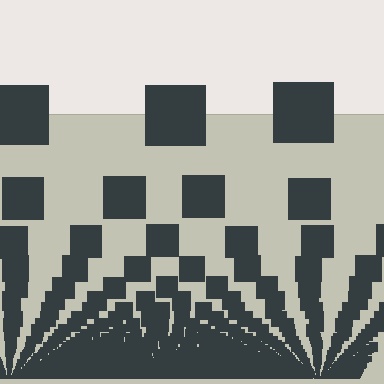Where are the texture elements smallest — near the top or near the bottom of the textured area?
Near the bottom.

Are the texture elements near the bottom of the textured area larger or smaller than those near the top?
Smaller. The gradient is inverted — elements near the bottom are smaller and denser.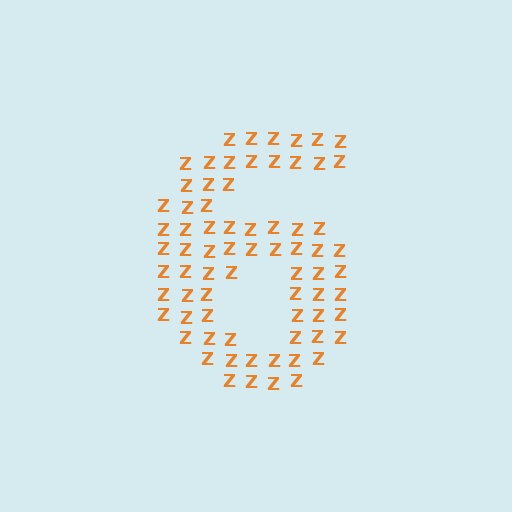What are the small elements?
The small elements are letter Z's.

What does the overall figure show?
The overall figure shows the digit 6.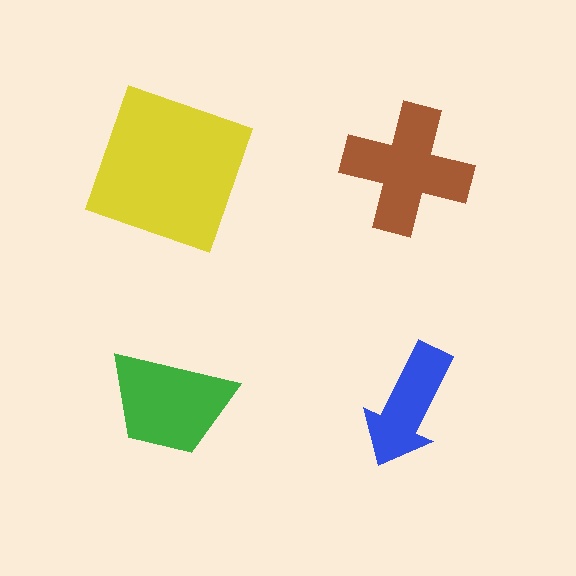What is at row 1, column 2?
A brown cross.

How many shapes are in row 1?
2 shapes.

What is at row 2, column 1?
A green trapezoid.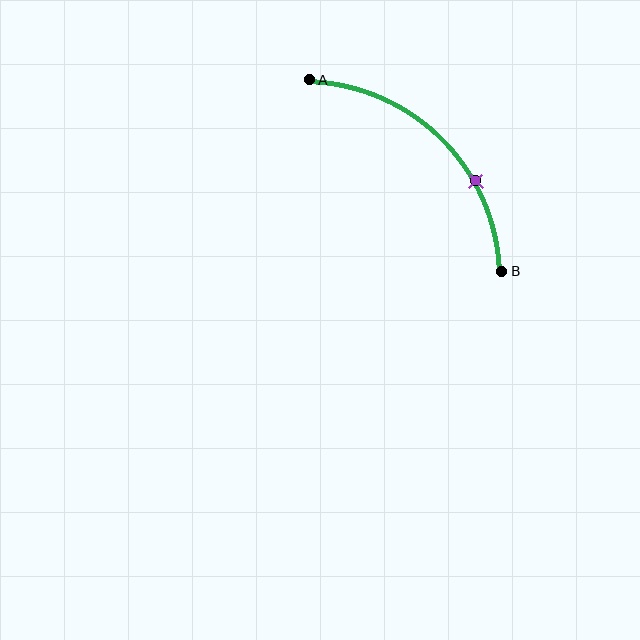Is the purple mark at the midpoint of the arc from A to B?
No. The purple mark lies on the arc but is closer to endpoint B. The arc midpoint would be at the point on the curve equidistant along the arc from both A and B.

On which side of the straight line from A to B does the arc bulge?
The arc bulges above and to the right of the straight line connecting A and B.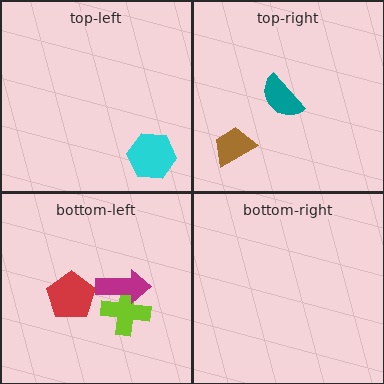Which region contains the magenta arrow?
The bottom-left region.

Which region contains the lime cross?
The bottom-left region.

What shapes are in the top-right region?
The teal semicircle, the brown trapezoid.